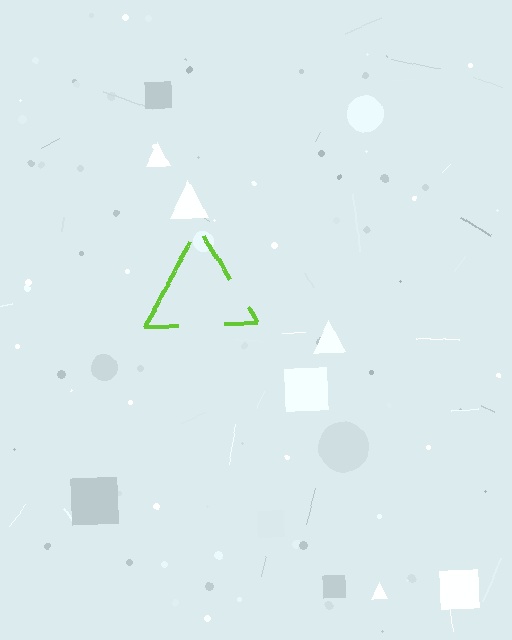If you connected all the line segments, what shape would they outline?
They would outline a triangle.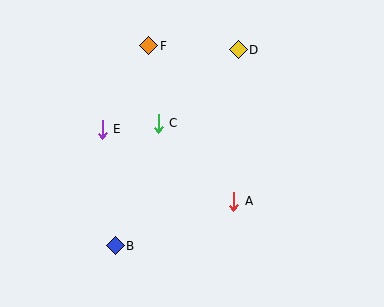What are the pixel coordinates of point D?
Point D is at (238, 50).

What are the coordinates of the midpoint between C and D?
The midpoint between C and D is at (198, 86).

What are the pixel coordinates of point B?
Point B is at (115, 246).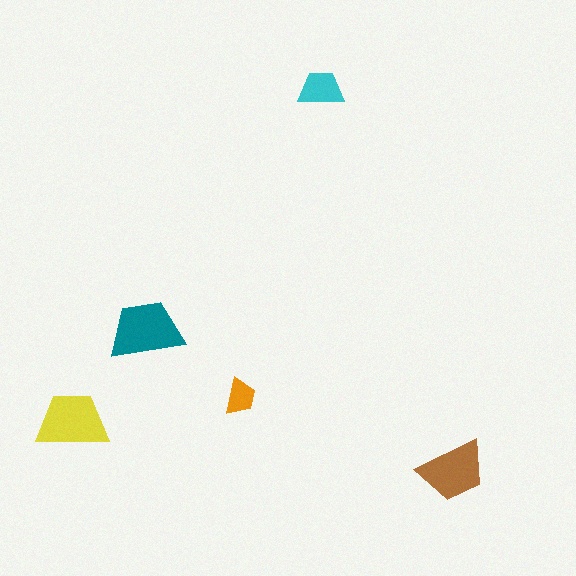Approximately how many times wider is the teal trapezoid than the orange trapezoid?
About 2 times wider.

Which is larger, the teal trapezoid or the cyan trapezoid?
The teal one.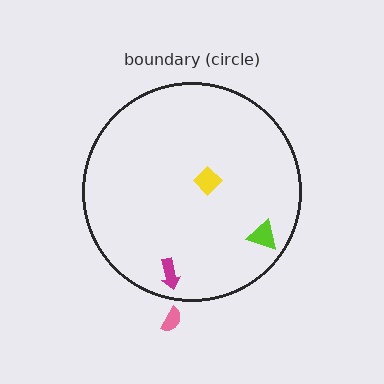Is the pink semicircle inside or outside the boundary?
Outside.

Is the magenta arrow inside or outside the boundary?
Inside.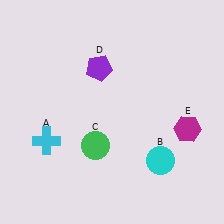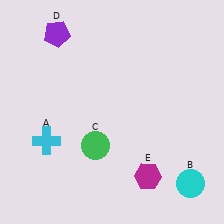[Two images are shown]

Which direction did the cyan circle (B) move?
The cyan circle (B) moved right.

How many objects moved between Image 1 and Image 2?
3 objects moved between the two images.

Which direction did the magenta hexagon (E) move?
The magenta hexagon (E) moved down.